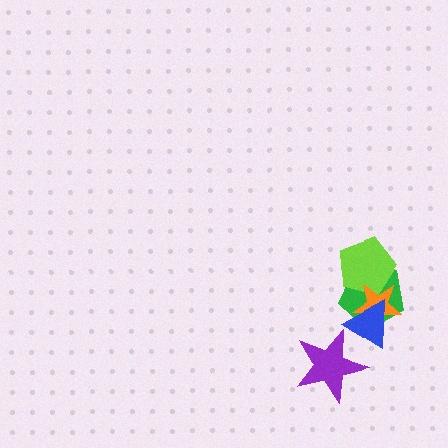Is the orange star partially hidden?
Yes, it is partially covered by another shape.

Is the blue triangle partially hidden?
No, no other shape covers it.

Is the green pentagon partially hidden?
Yes, it is partially covered by another shape.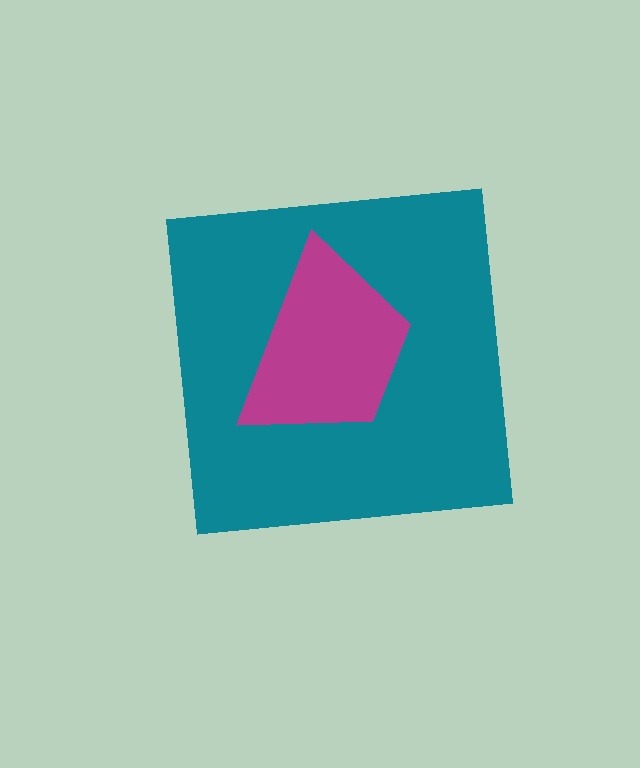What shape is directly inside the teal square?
The magenta trapezoid.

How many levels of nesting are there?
2.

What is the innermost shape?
The magenta trapezoid.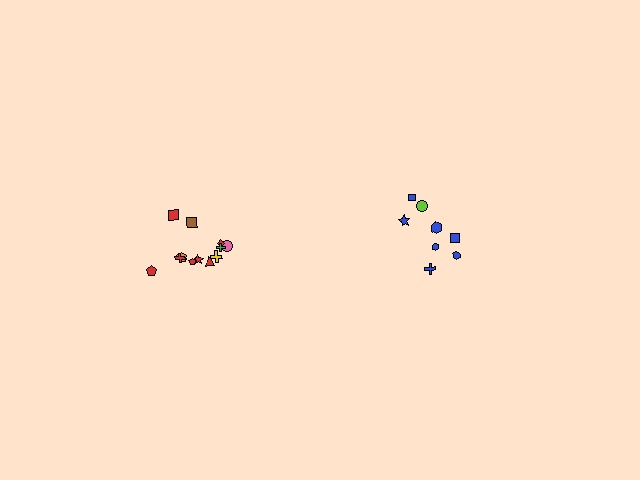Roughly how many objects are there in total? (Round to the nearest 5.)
Roughly 20 objects in total.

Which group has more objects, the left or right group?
The left group.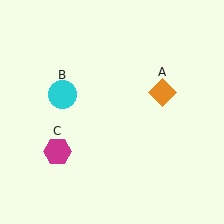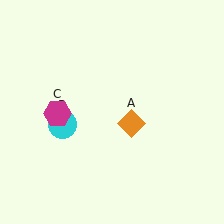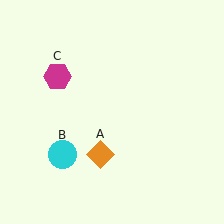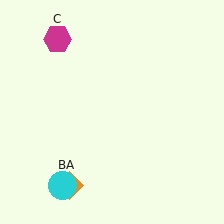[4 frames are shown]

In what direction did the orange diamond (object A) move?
The orange diamond (object A) moved down and to the left.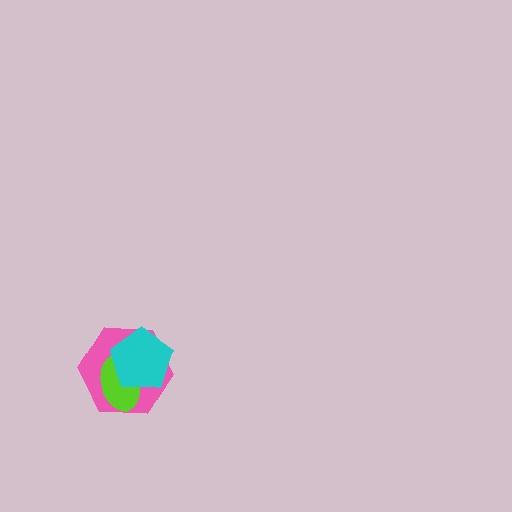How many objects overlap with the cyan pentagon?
2 objects overlap with the cyan pentagon.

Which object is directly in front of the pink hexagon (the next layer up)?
The lime ellipse is directly in front of the pink hexagon.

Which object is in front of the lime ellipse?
The cyan pentagon is in front of the lime ellipse.